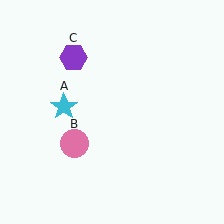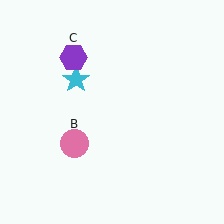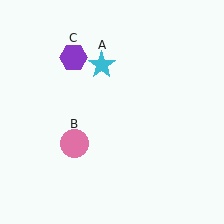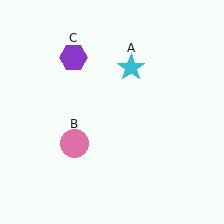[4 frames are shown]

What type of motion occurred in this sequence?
The cyan star (object A) rotated clockwise around the center of the scene.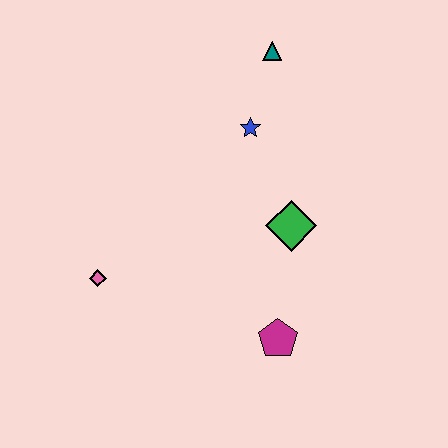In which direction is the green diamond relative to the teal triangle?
The green diamond is below the teal triangle.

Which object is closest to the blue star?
The teal triangle is closest to the blue star.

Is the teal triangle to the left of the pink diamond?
No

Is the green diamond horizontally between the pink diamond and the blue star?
No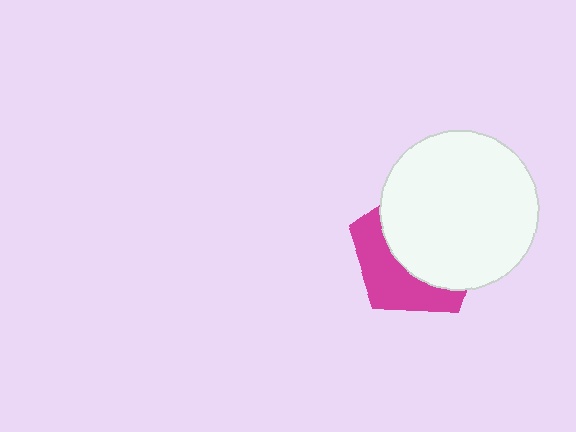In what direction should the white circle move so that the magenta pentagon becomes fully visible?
The white circle should move toward the upper-right. That is the shortest direction to clear the overlap and leave the magenta pentagon fully visible.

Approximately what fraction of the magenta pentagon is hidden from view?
Roughly 61% of the magenta pentagon is hidden behind the white circle.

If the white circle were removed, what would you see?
You would see the complete magenta pentagon.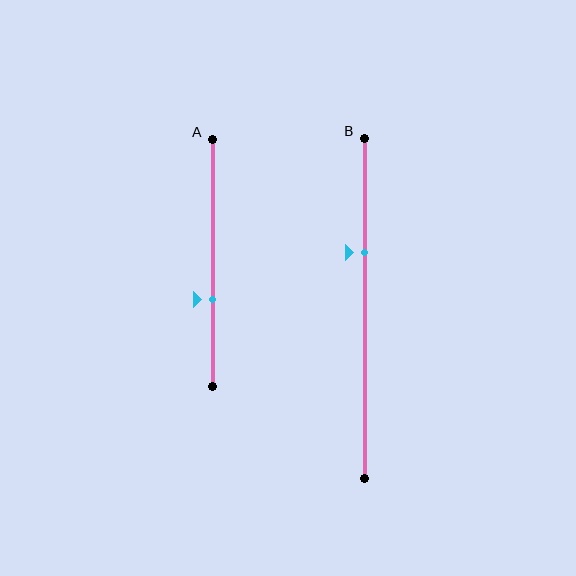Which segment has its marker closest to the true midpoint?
Segment A has its marker closest to the true midpoint.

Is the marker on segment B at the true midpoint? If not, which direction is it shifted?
No, the marker on segment B is shifted upward by about 17% of the segment length.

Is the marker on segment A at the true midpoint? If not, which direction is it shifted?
No, the marker on segment A is shifted downward by about 15% of the segment length.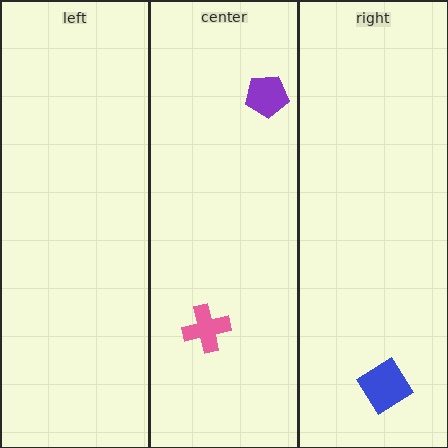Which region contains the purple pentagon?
The center region.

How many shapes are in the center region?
2.